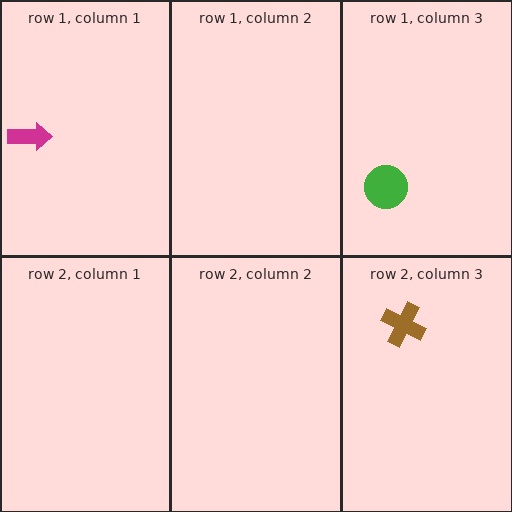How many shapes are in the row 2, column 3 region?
1.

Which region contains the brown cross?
The row 2, column 3 region.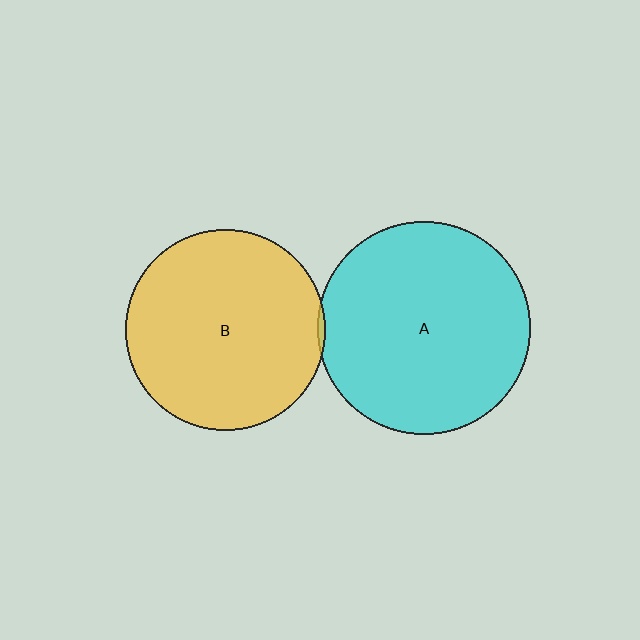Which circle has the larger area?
Circle A (cyan).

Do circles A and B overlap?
Yes.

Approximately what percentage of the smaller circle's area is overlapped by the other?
Approximately 5%.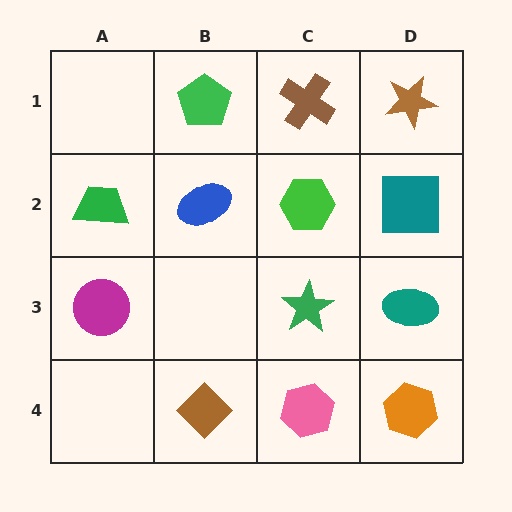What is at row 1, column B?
A green pentagon.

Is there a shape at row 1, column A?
No, that cell is empty.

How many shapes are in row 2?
4 shapes.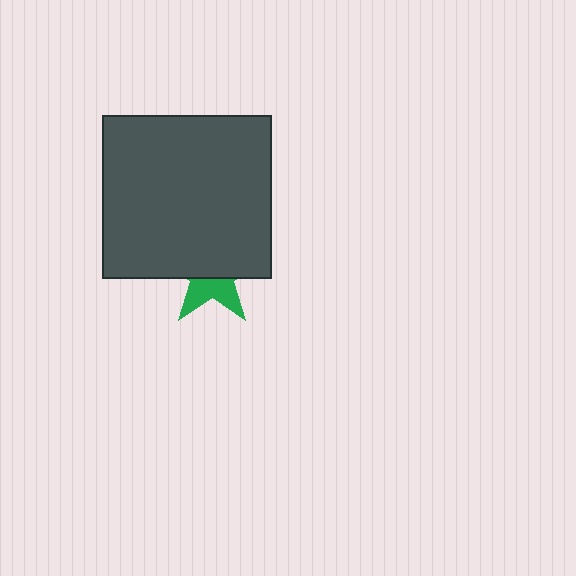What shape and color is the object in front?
The object in front is a dark gray rectangle.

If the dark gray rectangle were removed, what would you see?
You would see the complete green star.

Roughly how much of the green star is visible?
A small part of it is visible (roughly 39%).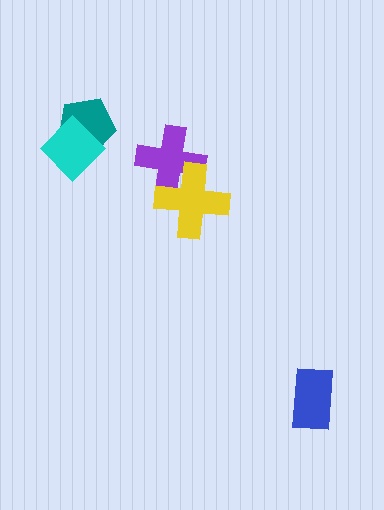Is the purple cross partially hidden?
Yes, it is partially covered by another shape.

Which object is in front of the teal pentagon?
The cyan diamond is in front of the teal pentagon.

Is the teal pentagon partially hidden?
Yes, it is partially covered by another shape.